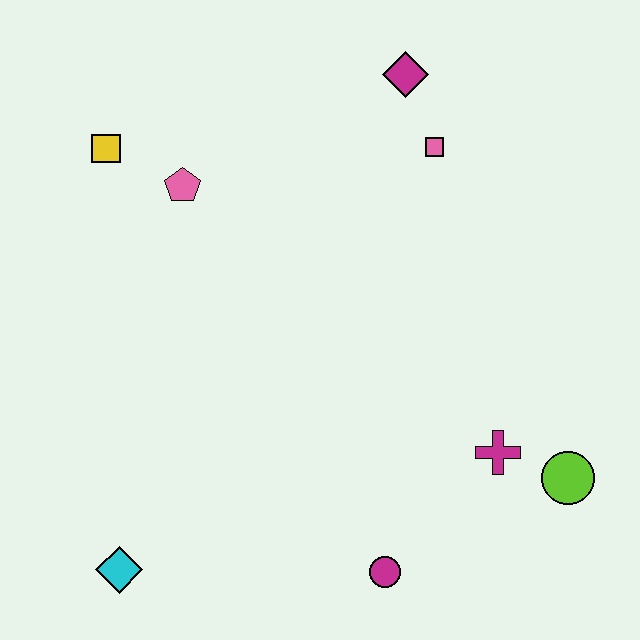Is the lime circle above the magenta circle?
Yes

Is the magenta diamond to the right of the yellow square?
Yes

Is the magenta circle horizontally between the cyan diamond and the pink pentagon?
No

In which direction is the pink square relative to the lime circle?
The pink square is above the lime circle.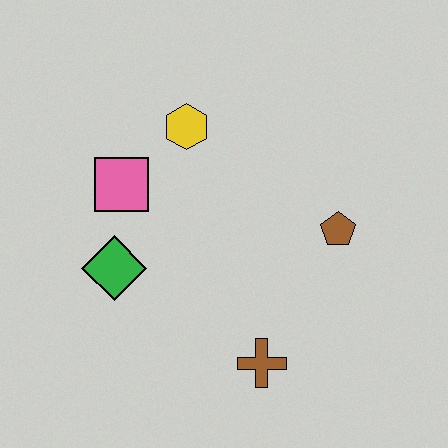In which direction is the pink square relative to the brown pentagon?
The pink square is to the left of the brown pentagon.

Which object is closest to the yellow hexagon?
The pink square is closest to the yellow hexagon.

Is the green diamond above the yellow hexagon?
No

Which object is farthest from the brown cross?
The yellow hexagon is farthest from the brown cross.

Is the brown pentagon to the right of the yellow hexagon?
Yes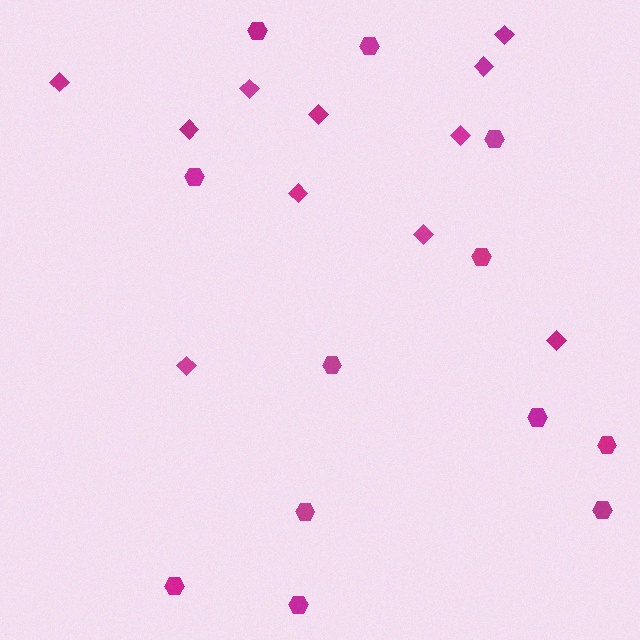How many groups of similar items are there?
There are 2 groups: one group of diamonds (11) and one group of hexagons (12).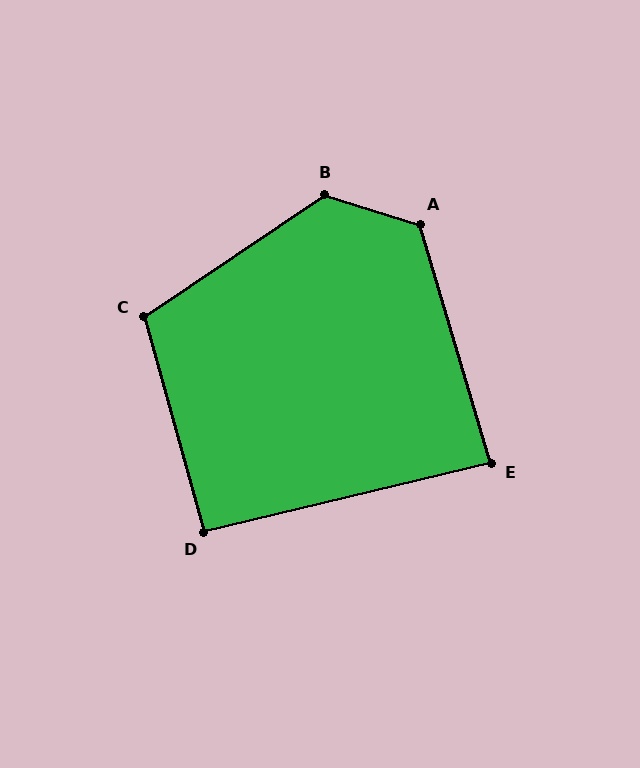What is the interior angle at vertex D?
Approximately 92 degrees (approximately right).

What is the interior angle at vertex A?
Approximately 123 degrees (obtuse).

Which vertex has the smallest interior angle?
E, at approximately 87 degrees.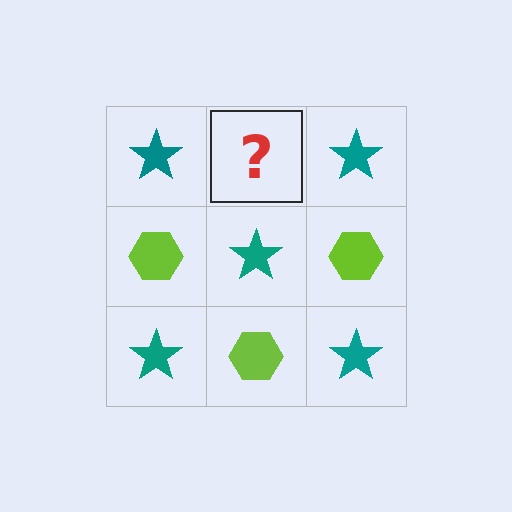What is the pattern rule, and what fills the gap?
The rule is that it alternates teal star and lime hexagon in a checkerboard pattern. The gap should be filled with a lime hexagon.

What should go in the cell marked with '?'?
The missing cell should contain a lime hexagon.